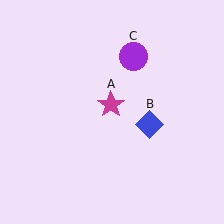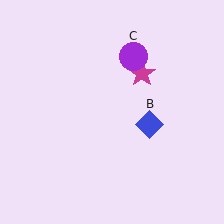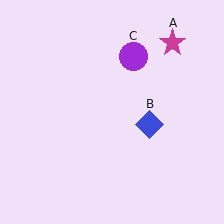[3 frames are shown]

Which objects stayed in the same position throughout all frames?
Blue diamond (object B) and purple circle (object C) remained stationary.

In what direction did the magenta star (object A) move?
The magenta star (object A) moved up and to the right.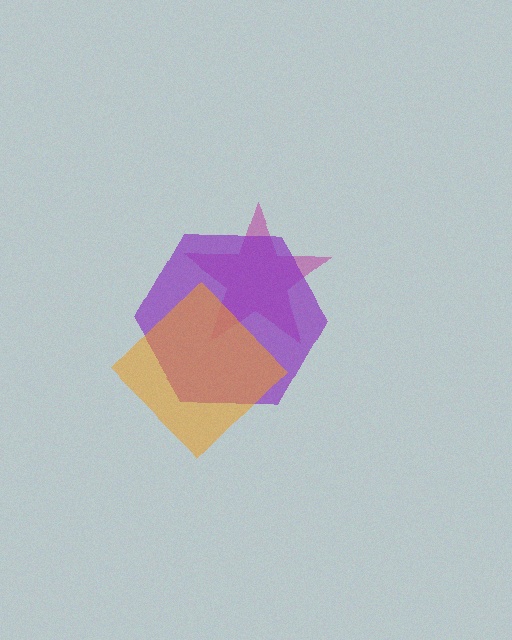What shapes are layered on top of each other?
The layered shapes are: a magenta star, a purple hexagon, an orange diamond.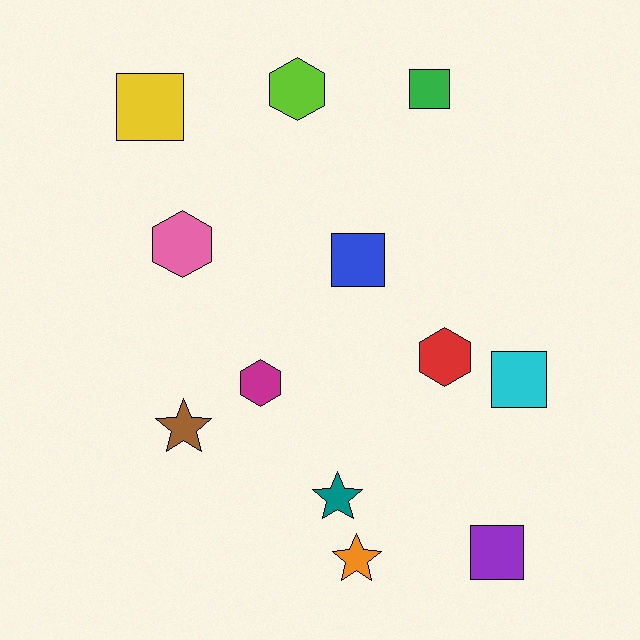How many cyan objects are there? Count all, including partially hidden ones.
There is 1 cyan object.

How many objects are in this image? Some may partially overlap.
There are 12 objects.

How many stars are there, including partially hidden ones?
There are 3 stars.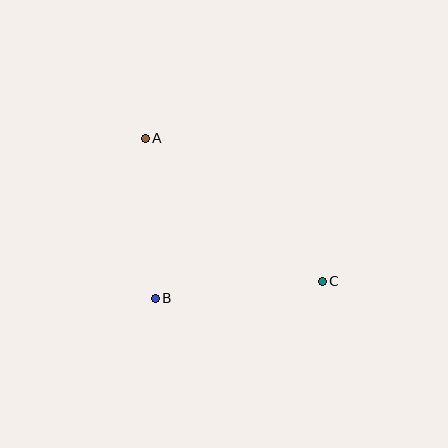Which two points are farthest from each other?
Points A and C are farthest from each other.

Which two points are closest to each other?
Points A and B are closest to each other.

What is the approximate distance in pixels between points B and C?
The distance between B and C is approximately 168 pixels.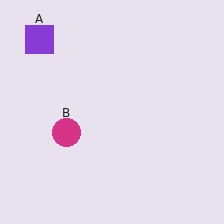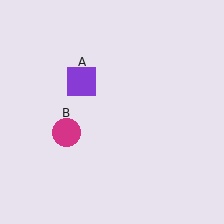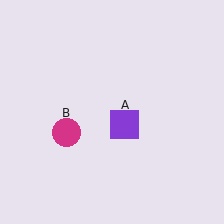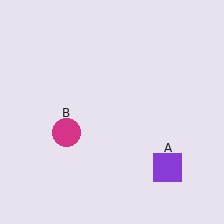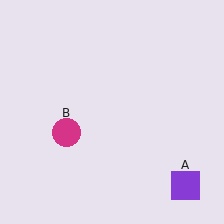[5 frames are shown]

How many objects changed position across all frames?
1 object changed position: purple square (object A).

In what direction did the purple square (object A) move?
The purple square (object A) moved down and to the right.